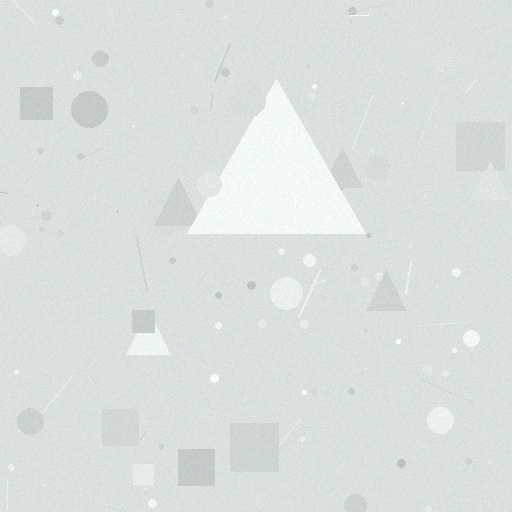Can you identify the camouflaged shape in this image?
The camouflaged shape is a triangle.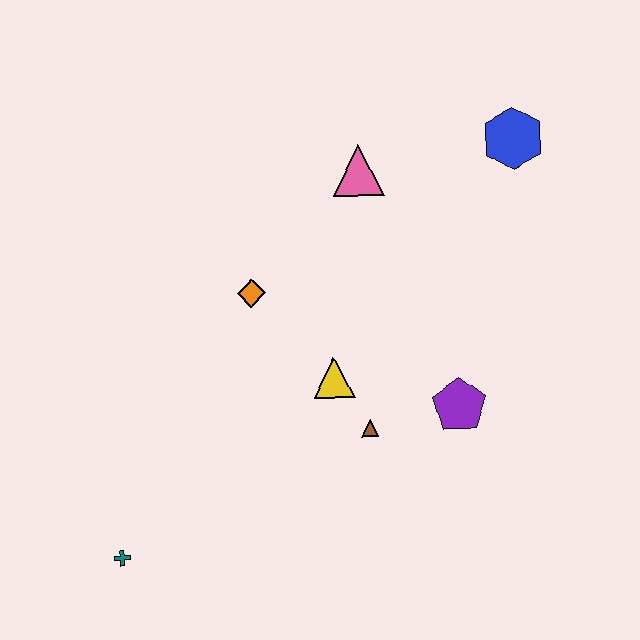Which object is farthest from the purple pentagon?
The teal cross is farthest from the purple pentagon.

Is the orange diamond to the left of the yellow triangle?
Yes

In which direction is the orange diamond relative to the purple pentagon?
The orange diamond is to the left of the purple pentagon.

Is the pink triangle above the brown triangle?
Yes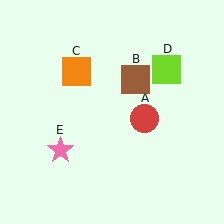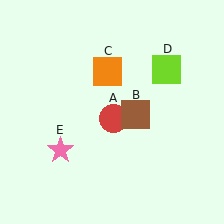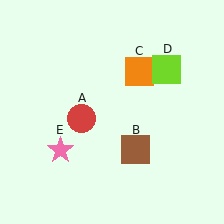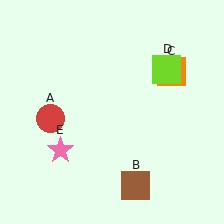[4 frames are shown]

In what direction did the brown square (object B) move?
The brown square (object B) moved down.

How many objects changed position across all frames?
3 objects changed position: red circle (object A), brown square (object B), orange square (object C).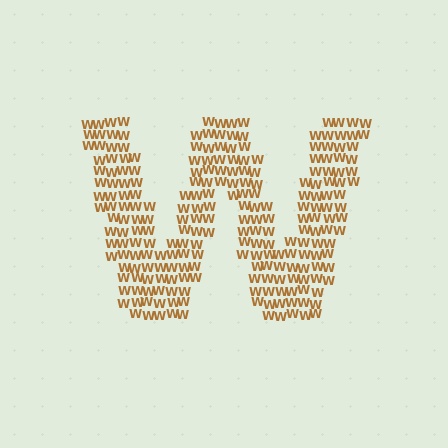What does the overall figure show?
The overall figure shows the letter W.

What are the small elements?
The small elements are letter W's.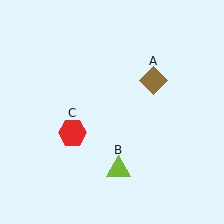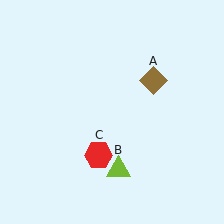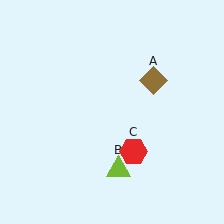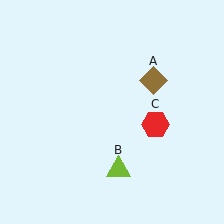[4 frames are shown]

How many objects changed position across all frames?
1 object changed position: red hexagon (object C).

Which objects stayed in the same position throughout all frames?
Brown diamond (object A) and lime triangle (object B) remained stationary.